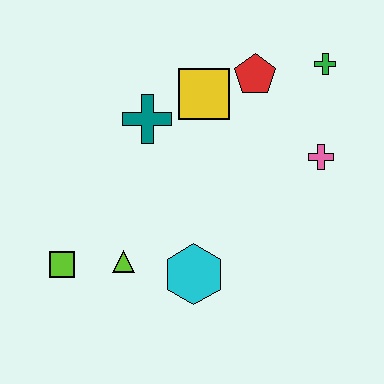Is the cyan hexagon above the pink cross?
No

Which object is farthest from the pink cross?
The lime square is farthest from the pink cross.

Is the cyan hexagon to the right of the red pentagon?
No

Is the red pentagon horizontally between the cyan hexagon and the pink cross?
Yes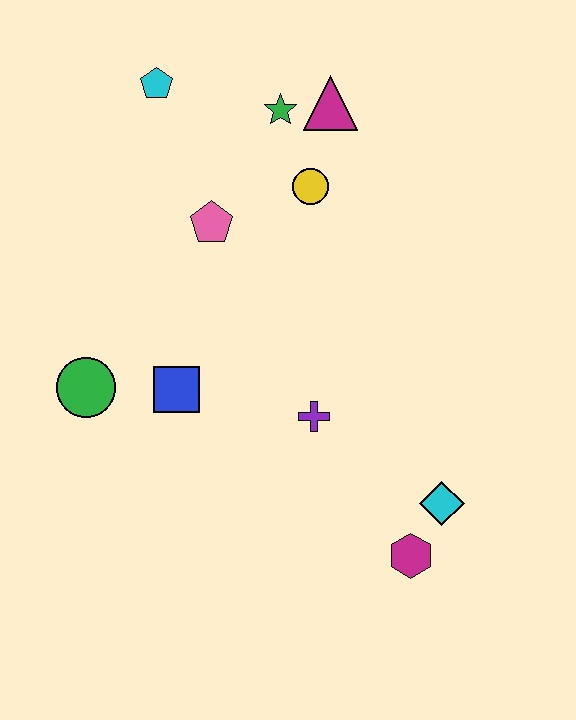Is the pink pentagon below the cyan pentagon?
Yes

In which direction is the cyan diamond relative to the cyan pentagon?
The cyan diamond is below the cyan pentagon.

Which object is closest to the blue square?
The green circle is closest to the blue square.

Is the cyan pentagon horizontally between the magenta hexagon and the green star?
No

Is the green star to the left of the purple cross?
Yes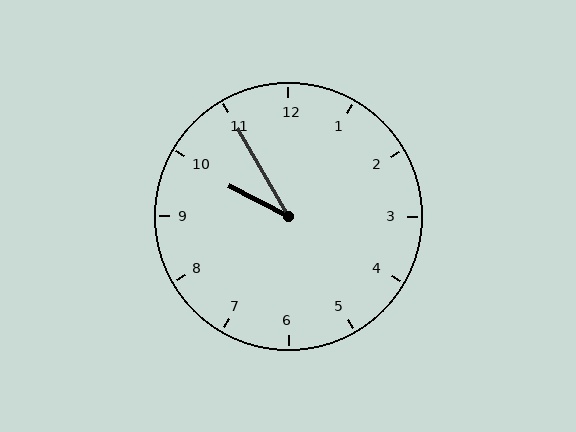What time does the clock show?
9:55.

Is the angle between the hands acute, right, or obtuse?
It is acute.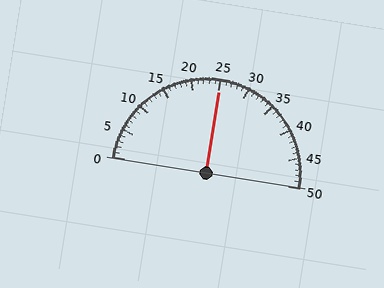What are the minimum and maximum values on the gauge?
The gauge ranges from 0 to 50.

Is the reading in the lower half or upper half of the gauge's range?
The reading is in the upper half of the range (0 to 50).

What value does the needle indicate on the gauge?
The needle indicates approximately 25.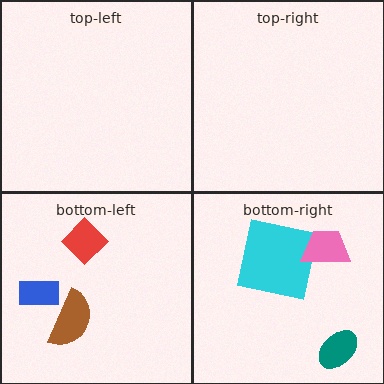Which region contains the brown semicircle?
The bottom-left region.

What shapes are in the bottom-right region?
The cyan square, the teal ellipse, the pink trapezoid.